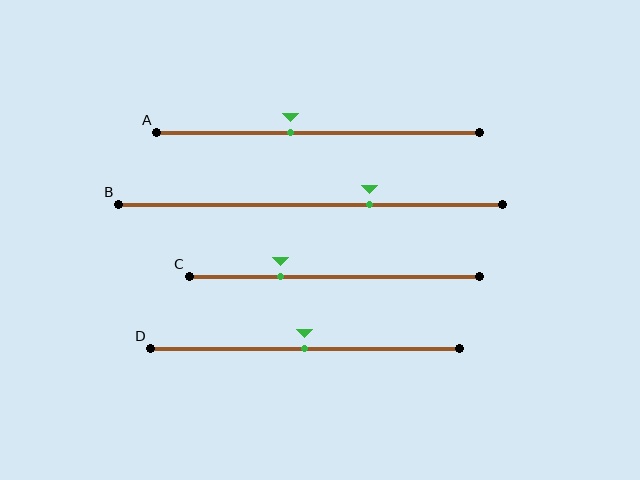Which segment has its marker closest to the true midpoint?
Segment D has its marker closest to the true midpoint.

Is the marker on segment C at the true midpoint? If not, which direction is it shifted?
No, the marker on segment C is shifted to the left by about 19% of the segment length.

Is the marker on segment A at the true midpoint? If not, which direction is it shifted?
No, the marker on segment A is shifted to the left by about 9% of the segment length.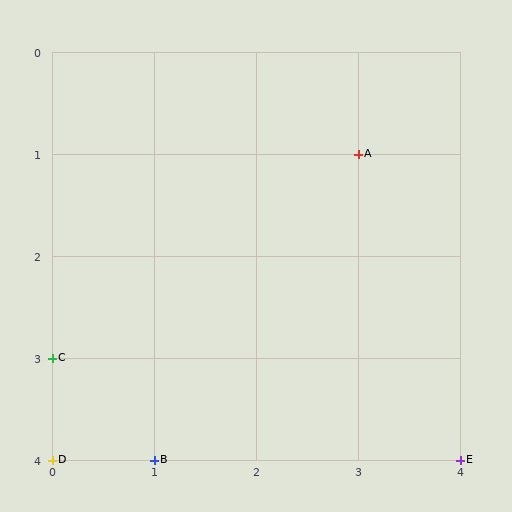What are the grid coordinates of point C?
Point C is at grid coordinates (0, 3).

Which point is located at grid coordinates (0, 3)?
Point C is at (0, 3).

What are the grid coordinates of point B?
Point B is at grid coordinates (1, 4).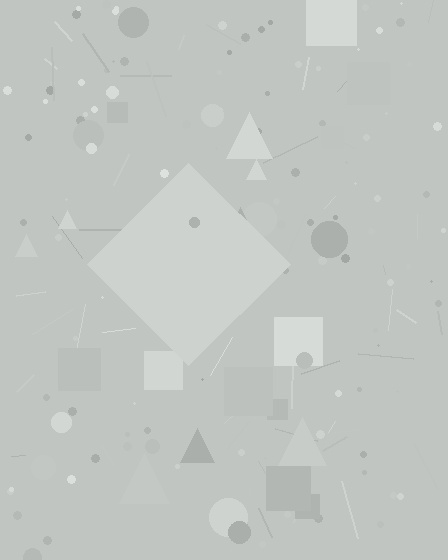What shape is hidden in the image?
A diamond is hidden in the image.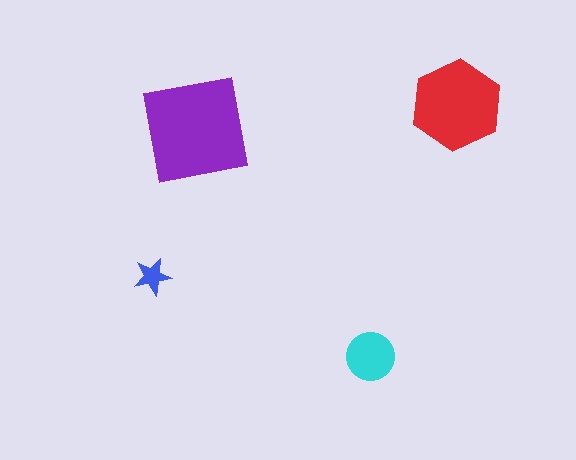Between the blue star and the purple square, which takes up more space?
The purple square.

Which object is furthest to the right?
The red hexagon is rightmost.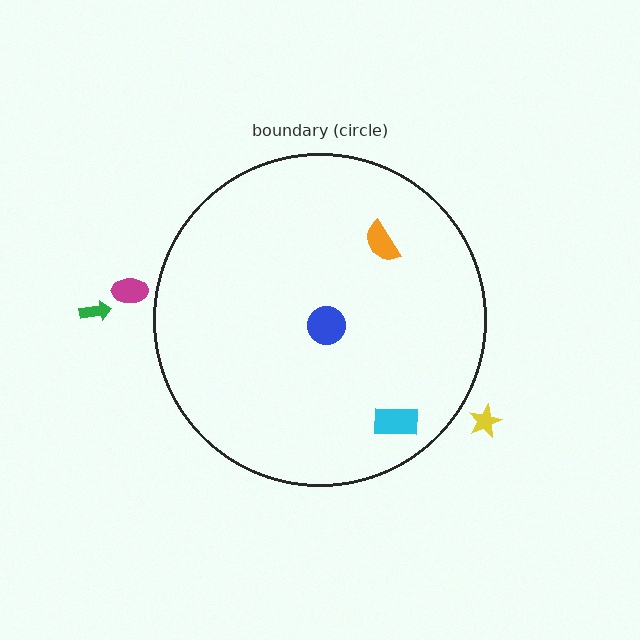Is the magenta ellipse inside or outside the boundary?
Outside.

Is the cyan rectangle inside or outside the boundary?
Inside.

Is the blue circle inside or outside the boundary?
Inside.